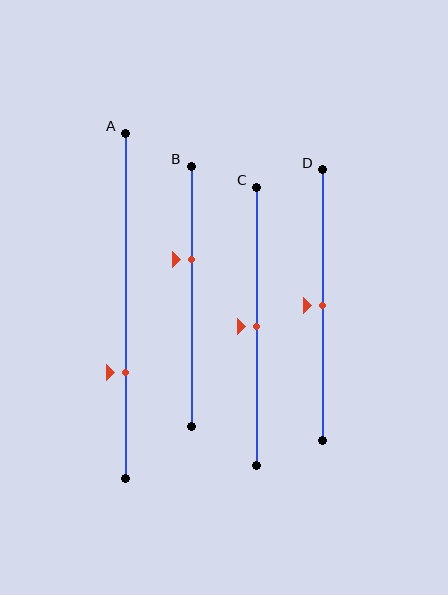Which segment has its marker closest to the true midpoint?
Segment C has its marker closest to the true midpoint.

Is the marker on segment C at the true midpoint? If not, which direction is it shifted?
Yes, the marker on segment C is at the true midpoint.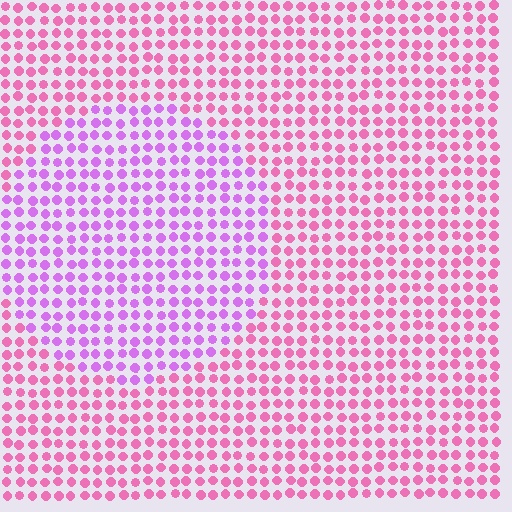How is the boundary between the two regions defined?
The boundary is defined purely by a slight shift in hue (about 37 degrees). Spacing, size, and orientation are identical on both sides.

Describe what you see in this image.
The image is filled with small pink elements in a uniform arrangement. A circle-shaped region is visible where the elements are tinted to a slightly different hue, forming a subtle color boundary.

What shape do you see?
I see a circle.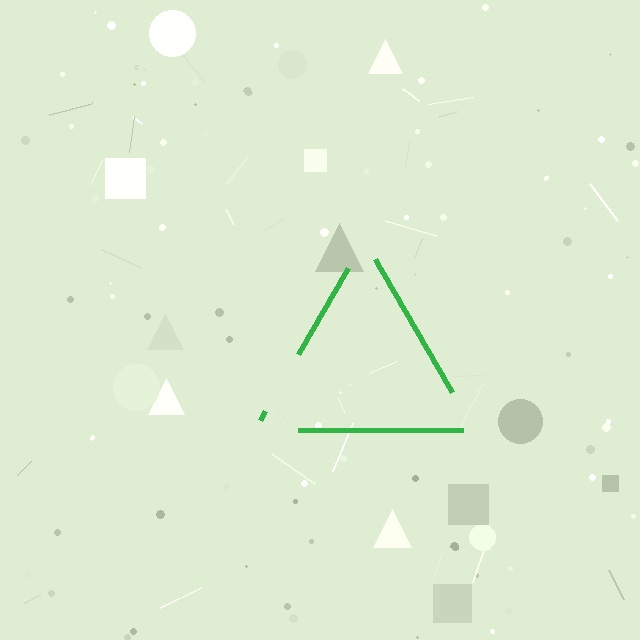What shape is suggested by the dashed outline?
The dashed outline suggests a triangle.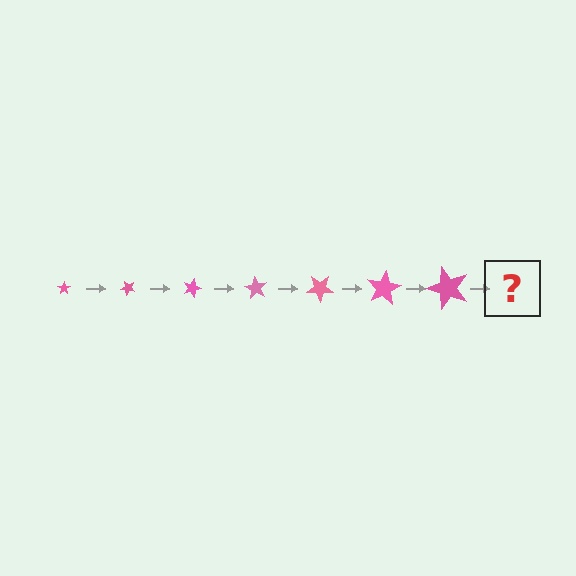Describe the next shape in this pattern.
It should be a star, larger than the previous one and rotated 315 degrees from the start.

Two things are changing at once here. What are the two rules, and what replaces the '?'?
The two rules are that the star grows larger each step and it rotates 45 degrees each step. The '?' should be a star, larger than the previous one and rotated 315 degrees from the start.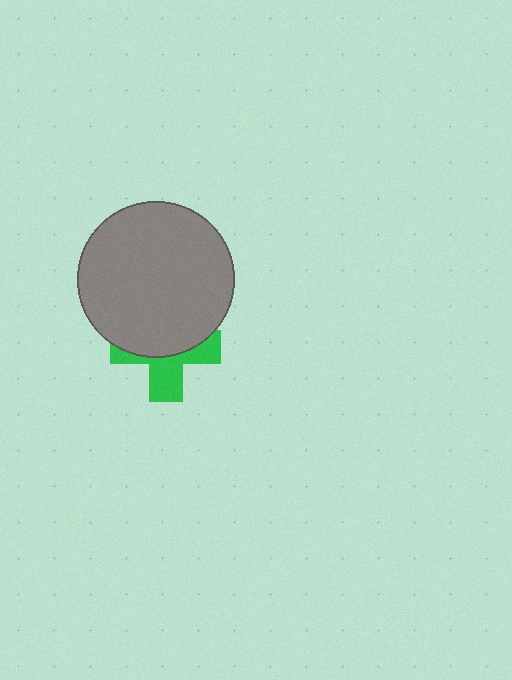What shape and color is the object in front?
The object in front is a gray circle.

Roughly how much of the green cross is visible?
A small part of it is visible (roughly 44%).